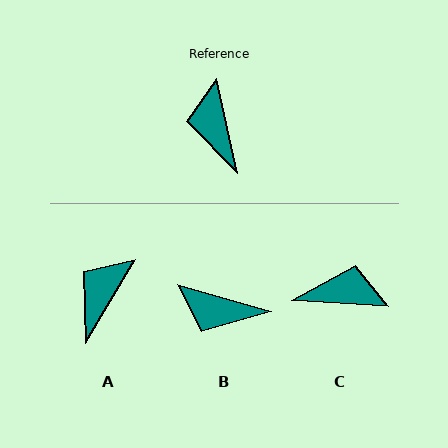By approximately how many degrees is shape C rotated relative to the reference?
Approximately 106 degrees clockwise.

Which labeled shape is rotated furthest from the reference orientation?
C, about 106 degrees away.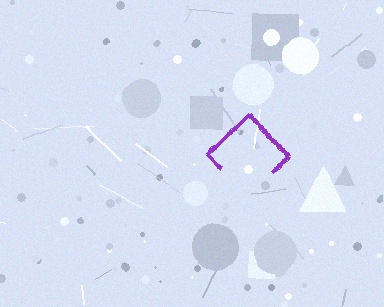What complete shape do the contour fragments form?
The contour fragments form a diamond.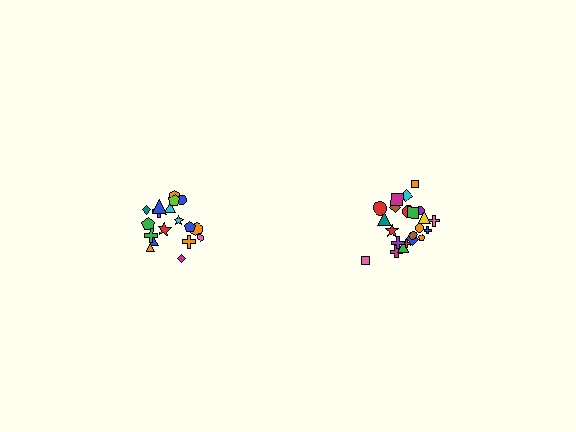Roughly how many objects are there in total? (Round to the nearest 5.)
Roughly 40 objects in total.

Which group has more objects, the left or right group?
The right group.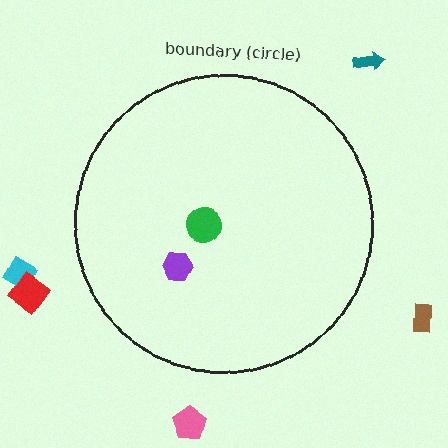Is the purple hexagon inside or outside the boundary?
Inside.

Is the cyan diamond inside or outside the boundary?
Outside.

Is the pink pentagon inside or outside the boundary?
Outside.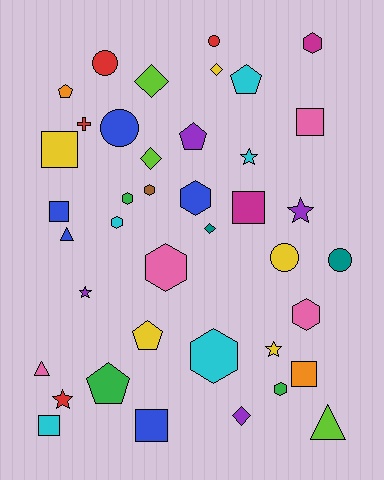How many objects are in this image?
There are 40 objects.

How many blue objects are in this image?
There are 5 blue objects.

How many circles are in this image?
There are 5 circles.